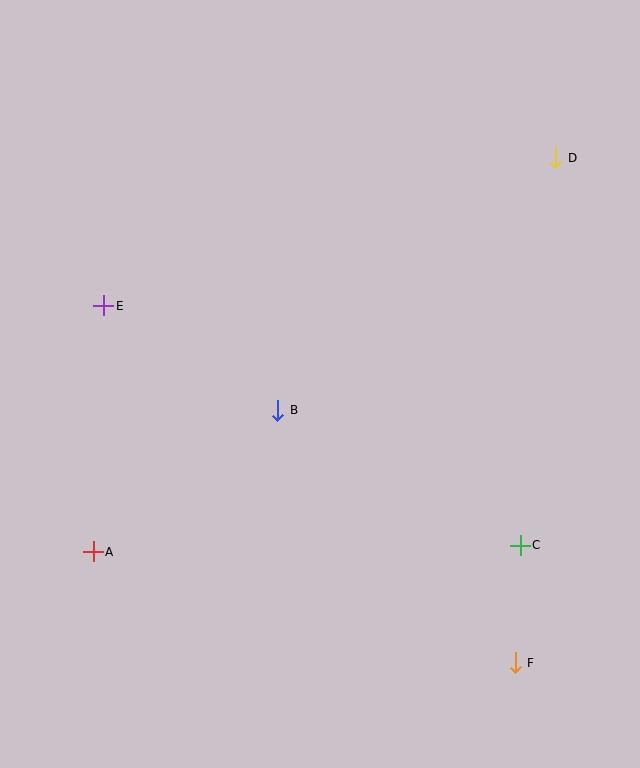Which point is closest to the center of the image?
Point B at (278, 410) is closest to the center.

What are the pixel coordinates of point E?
Point E is at (104, 306).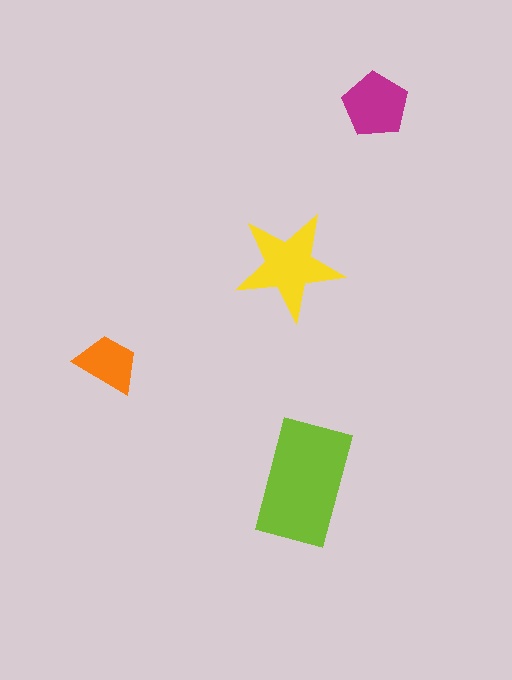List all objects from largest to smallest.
The lime rectangle, the yellow star, the magenta pentagon, the orange trapezoid.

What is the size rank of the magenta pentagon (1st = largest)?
3rd.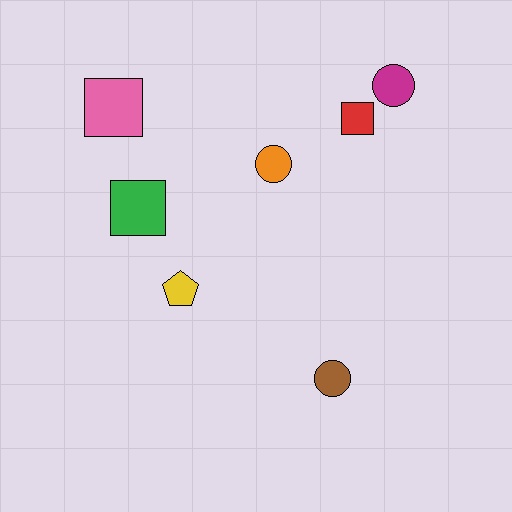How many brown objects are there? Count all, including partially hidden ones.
There is 1 brown object.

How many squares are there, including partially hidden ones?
There are 3 squares.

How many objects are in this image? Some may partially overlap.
There are 7 objects.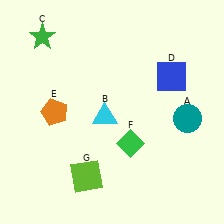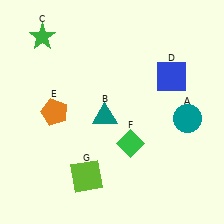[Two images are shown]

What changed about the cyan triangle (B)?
In Image 1, B is cyan. In Image 2, it changed to teal.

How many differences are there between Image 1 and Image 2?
There is 1 difference between the two images.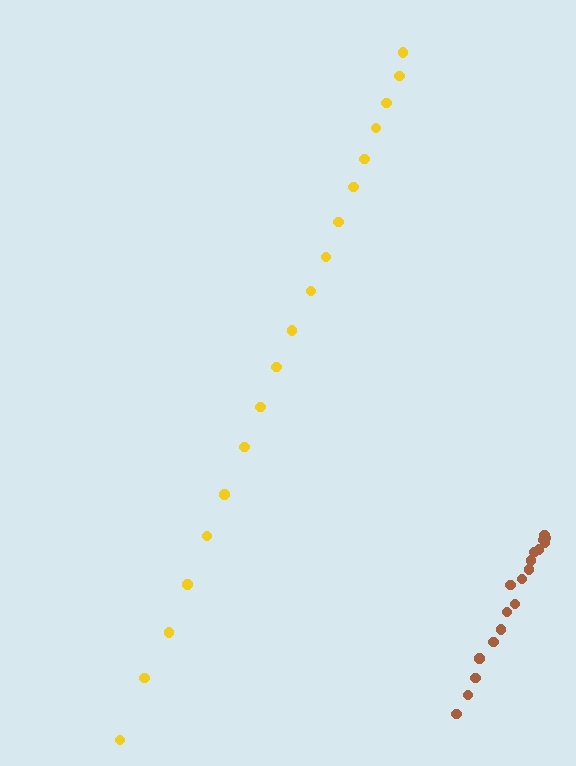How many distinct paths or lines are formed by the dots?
There are 2 distinct paths.